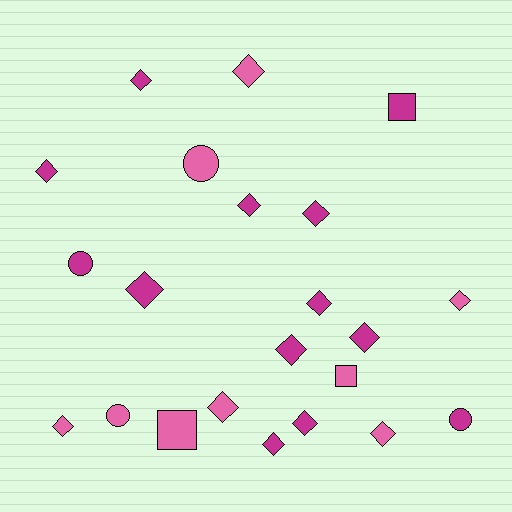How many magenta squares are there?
There is 1 magenta square.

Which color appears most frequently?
Magenta, with 13 objects.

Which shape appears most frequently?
Diamond, with 15 objects.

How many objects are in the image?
There are 22 objects.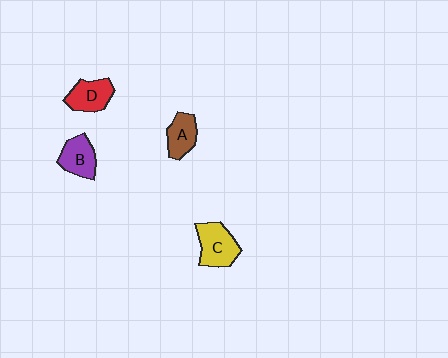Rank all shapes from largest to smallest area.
From largest to smallest: C (yellow), D (red), B (purple), A (brown).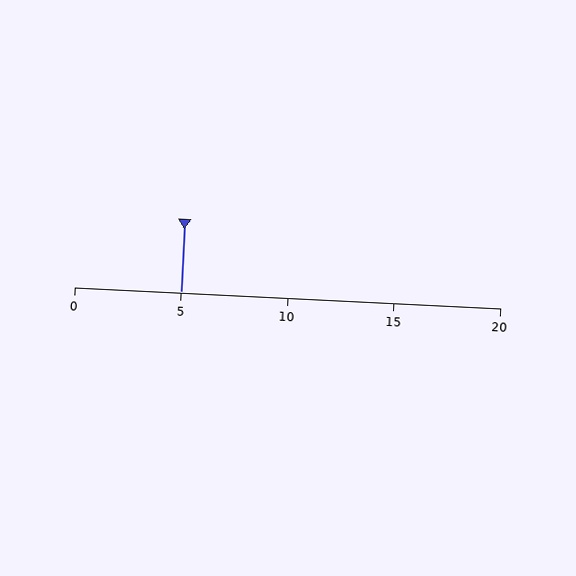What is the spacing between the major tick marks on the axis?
The major ticks are spaced 5 apart.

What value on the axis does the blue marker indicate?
The marker indicates approximately 5.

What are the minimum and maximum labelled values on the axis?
The axis runs from 0 to 20.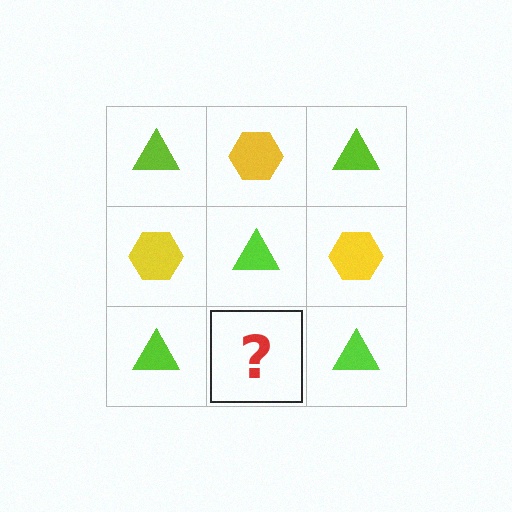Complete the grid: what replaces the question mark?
The question mark should be replaced with a yellow hexagon.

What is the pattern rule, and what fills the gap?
The rule is that it alternates lime triangle and yellow hexagon in a checkerboard pattern. The gap should be filled with a yellow hexagon.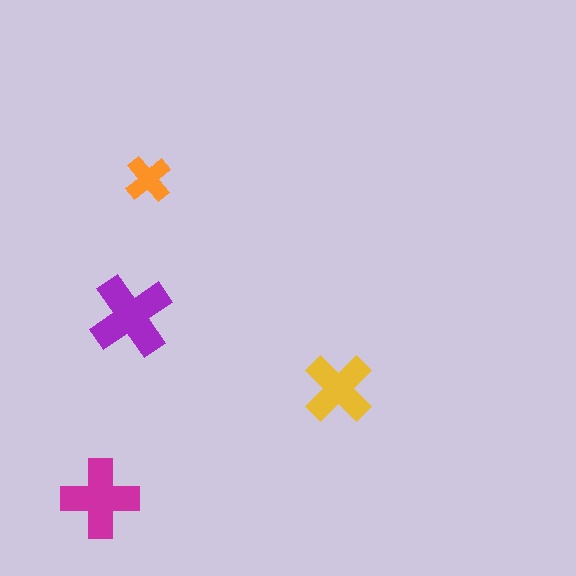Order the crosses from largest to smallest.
the purple one, the magenta one, the yellow one, the orange one.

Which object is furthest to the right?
The yellow cross is rightmost.